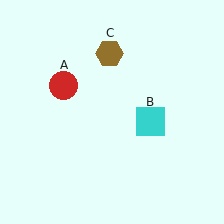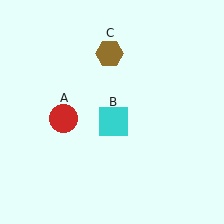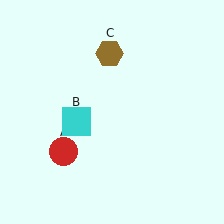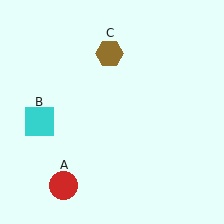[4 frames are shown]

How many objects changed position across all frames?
2 objects changed position: red circle (object A), cyan square (object B).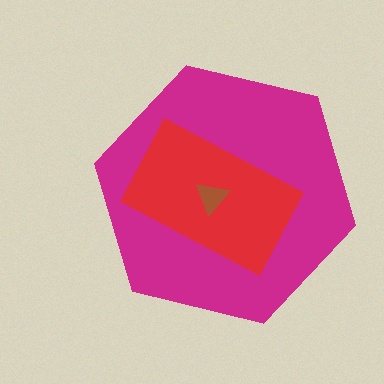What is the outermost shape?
The magenta hexagon.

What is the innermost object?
The brown triangle.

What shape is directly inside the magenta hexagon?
The red rectangle.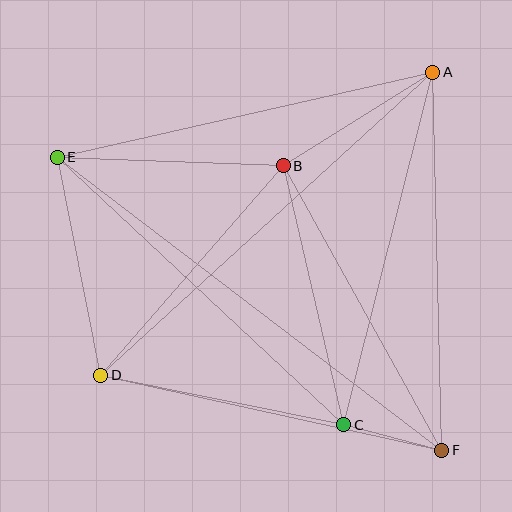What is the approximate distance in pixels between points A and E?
The distance between A and E is approximately 385 pixels.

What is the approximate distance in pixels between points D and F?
The distance between D and F is approximately 349 pixels.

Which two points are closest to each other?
Points C and F are closest to each other.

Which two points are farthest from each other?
Points E and F are farthest from each other.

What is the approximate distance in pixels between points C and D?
The distance between C and D is approximately 248 pixels.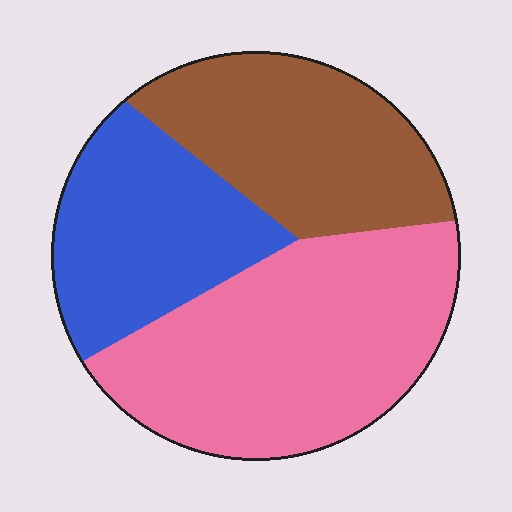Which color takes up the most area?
Pink, at roughly 45%.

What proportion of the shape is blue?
Blue takes up about one quarter (1/4) of the shape.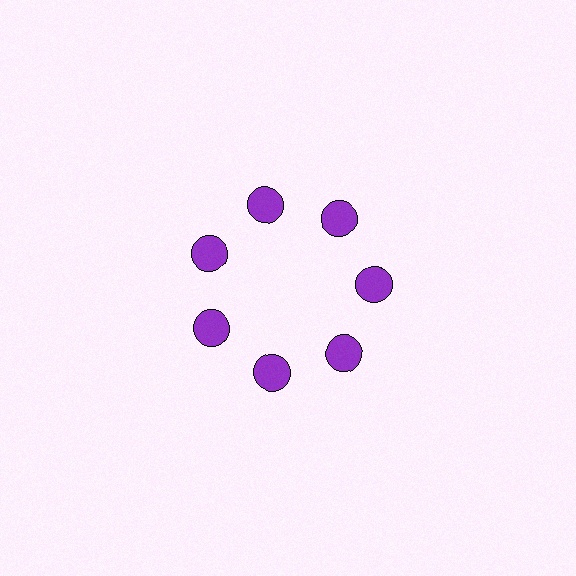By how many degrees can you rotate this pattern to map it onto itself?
The pattern maps onto itself every 51 degrees of rotation.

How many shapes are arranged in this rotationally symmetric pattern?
There are 7 shapes, arranged in 7 groups of 1.